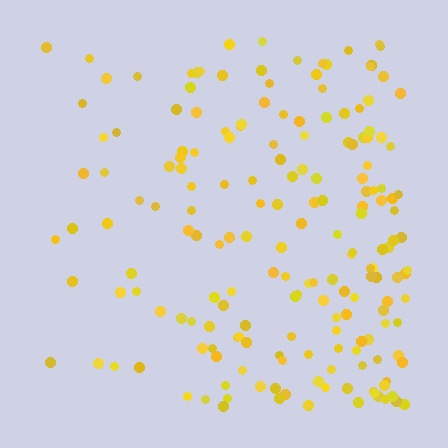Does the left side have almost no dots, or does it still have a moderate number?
Still a moderate number, just noticeably fewer than the right.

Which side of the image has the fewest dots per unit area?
The left.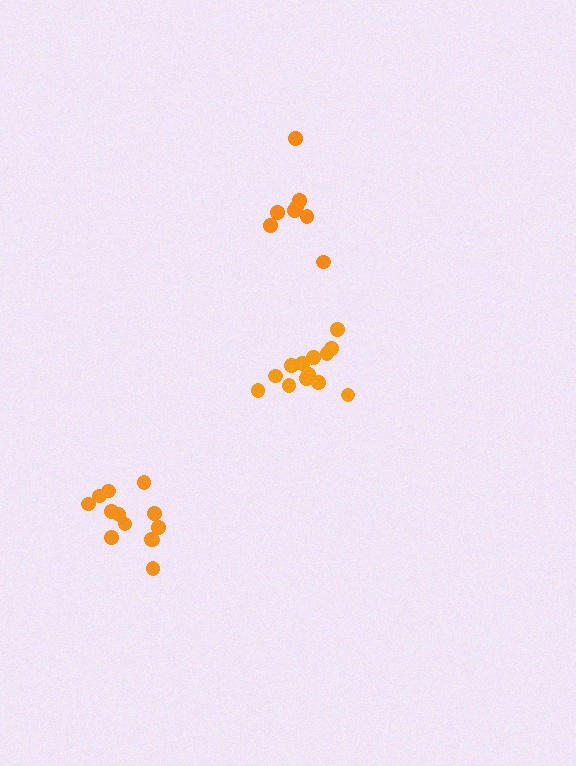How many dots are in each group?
Group 1: 8 dots, Group 2: 13 dots, Group 3: 13 dots (34 total).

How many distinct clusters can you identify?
There are 3 distinct clusters.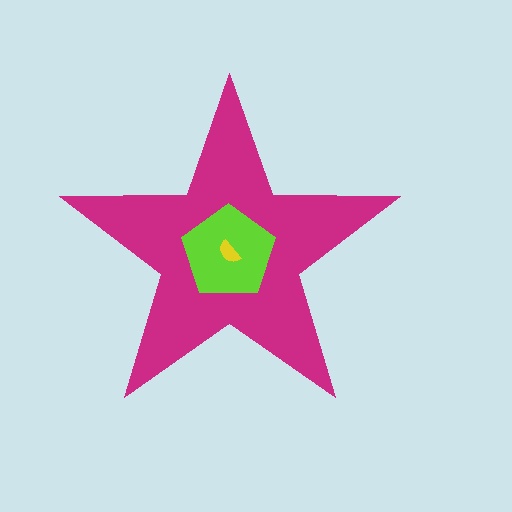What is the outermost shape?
The magenta star.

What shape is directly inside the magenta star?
The lime pentagon.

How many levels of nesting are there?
3.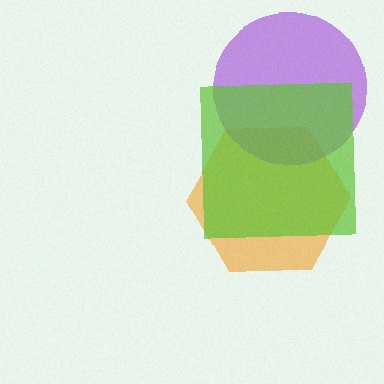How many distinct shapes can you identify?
There are 3 distinct shapes: an orange hexagon, a purple circle, a lime square.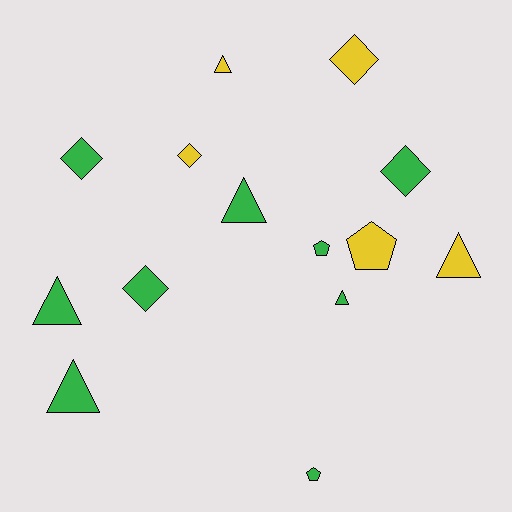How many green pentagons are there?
There are 2 green pentagons.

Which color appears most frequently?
Green, with 9 objects.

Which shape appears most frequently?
Triangle, with 6 objects.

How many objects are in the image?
There are 14 objects.